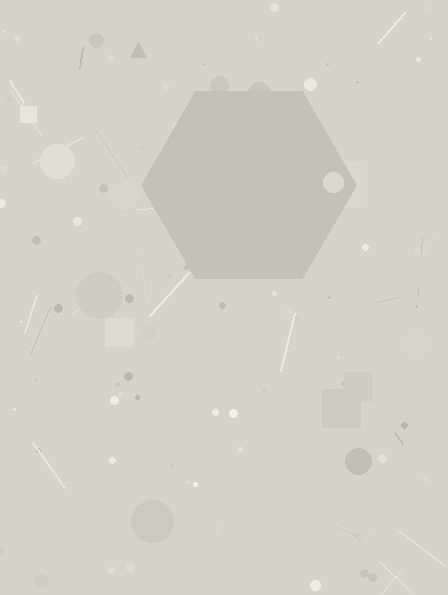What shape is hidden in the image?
A hexagon is hidden in the image.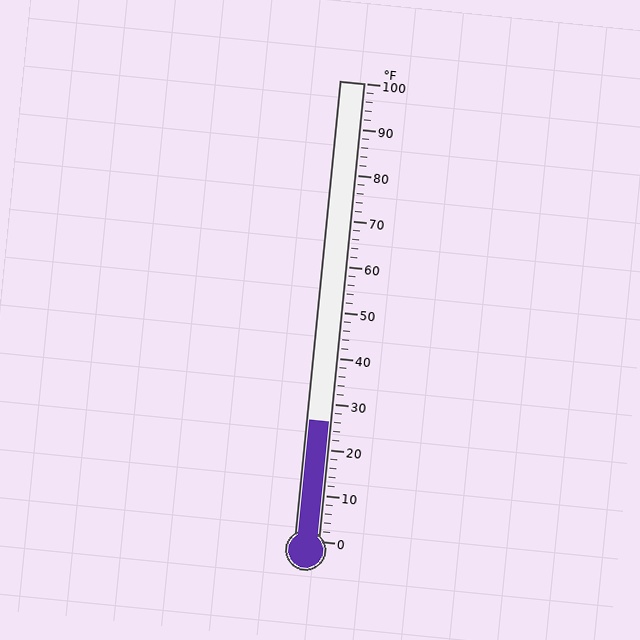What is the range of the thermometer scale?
The thermometer scale ranges from 0°F to 100°F.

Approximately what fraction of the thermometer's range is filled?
The thermometer is filled to approximately 25% of its range.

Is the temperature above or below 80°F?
The temperature is below 80°F.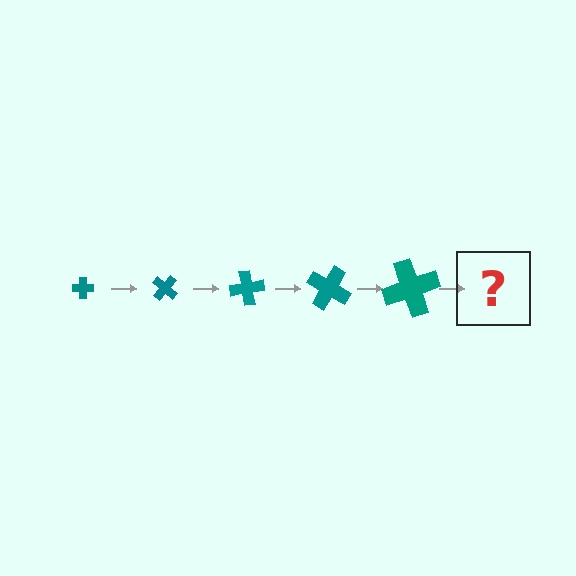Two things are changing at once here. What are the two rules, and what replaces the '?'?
The two rules are that the cross grows larger each step and it rotates 40 degrees each step. The '?' should be a cross, larger than the previous one and rotated 200 degrees from the start.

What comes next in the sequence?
The next element should be a cross, larger than the previous one and rotated 200 degrees from the start.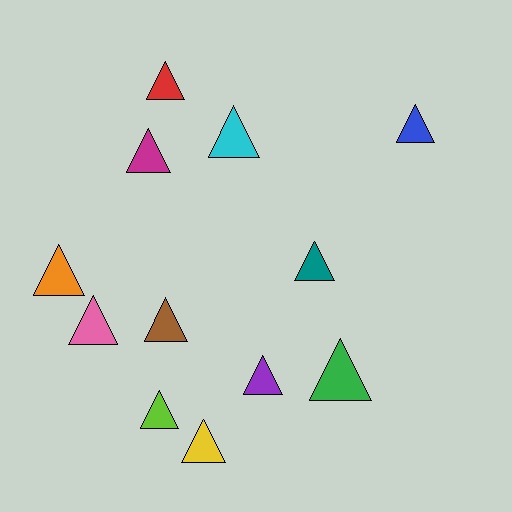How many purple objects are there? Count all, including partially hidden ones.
There is 1 purple object.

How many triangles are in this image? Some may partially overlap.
There are 12 triangles.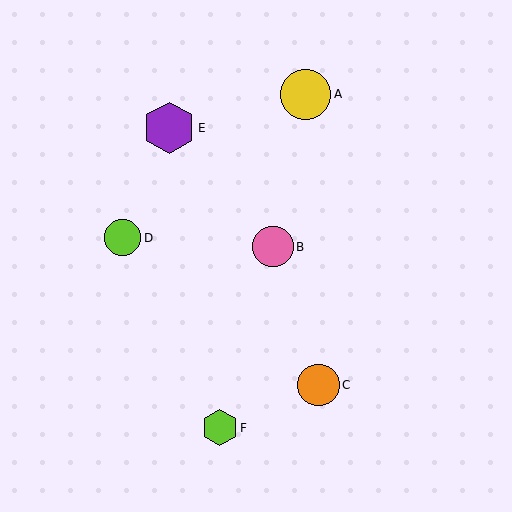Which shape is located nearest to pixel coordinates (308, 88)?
The yellow circle (labeled A) at (306, 94) is nearest to that location.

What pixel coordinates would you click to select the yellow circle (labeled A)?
Click at (306, 94) to select the yellow circle A.